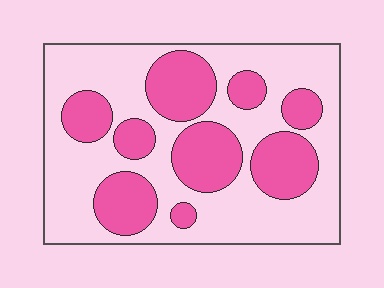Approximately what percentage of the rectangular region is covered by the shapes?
Approximately 35%.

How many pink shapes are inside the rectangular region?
9.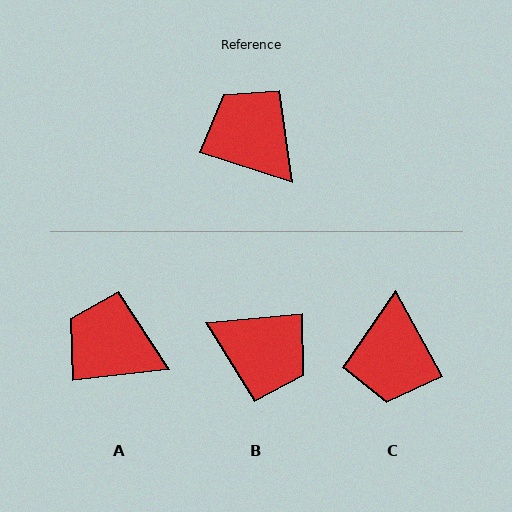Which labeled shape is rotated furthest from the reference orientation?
B, about 156 degrees away.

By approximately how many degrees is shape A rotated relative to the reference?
Approximately 25 degrees counter-clockwise.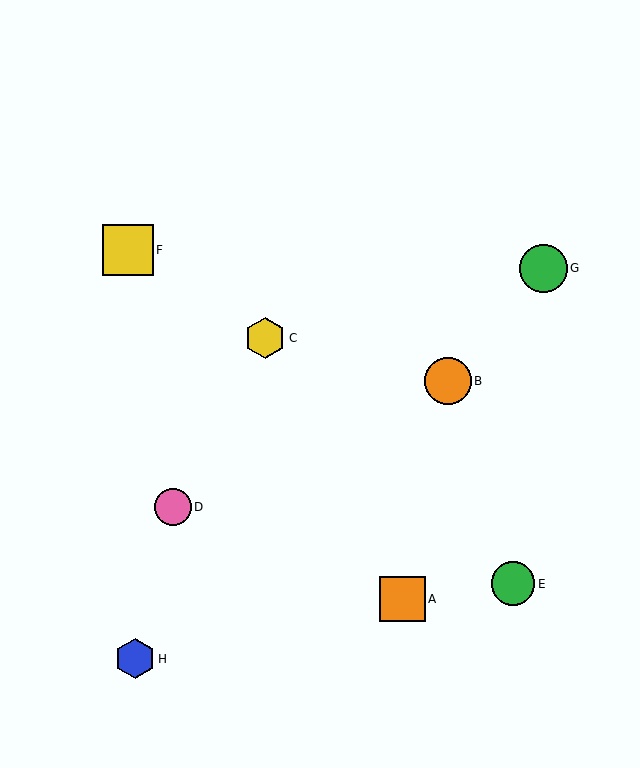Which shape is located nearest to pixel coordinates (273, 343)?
The yellow hexagon (labeled C) at (265, 338) is nearest to that location.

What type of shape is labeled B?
Shape B is an orange circle.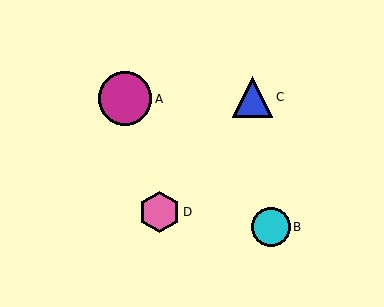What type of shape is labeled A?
Shape A is a magenta circle.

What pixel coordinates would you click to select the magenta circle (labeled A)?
Click at (125, 99) to select the magenta circle A.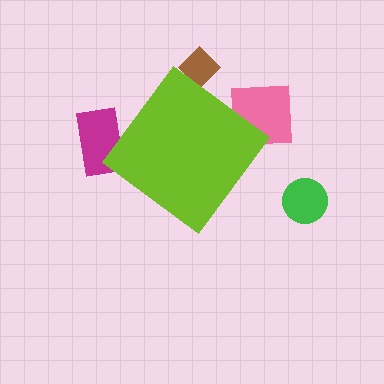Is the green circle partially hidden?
No, the green circle is fully visible.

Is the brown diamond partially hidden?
Yes, the brown diamond is partially hidden behind the lime diamond.